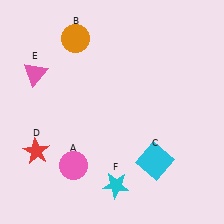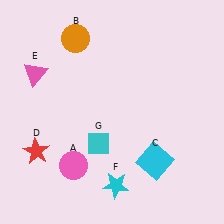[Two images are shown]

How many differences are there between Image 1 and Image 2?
There is 1 difference between the two images.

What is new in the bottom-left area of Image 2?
A cyan diamond (G) was added in the bottom-left area of Image 2.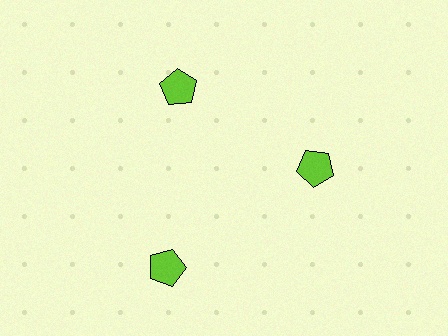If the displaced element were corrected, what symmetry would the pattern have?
It would have 3-fold rotational symmetry — the pattern would map onto itself every 120 degrees.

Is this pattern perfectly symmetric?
No. The 3 lime pentagons are arranged in a ring, but one element near the 7 o'clock position is pushed outward from the center, breaking the 3-fold rotational symmetry.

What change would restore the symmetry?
The symmetry would be restored by moving it inward, back onto the ring so that all 3 pentagons sit at equal angles and equal distance from the center.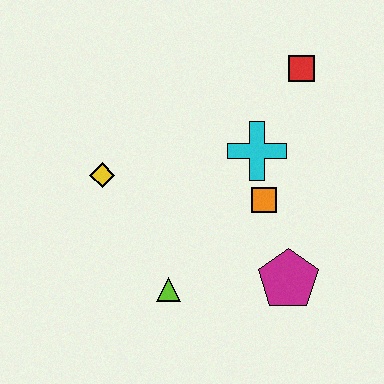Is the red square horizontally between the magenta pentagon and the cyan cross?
No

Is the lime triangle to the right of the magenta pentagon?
No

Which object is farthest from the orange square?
The yellow diamond is farthest from the orange square.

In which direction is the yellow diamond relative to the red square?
The yellow diamond is to the left of the red square.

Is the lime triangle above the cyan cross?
No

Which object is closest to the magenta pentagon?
The orange square is closest to the magenta pentagon.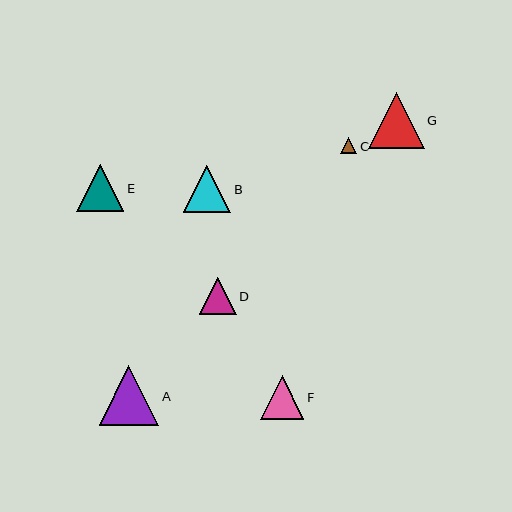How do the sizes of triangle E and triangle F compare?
Triangle E and triangle F are approximately the same size.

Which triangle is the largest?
Triangle A is the largest with a size of approximately 60 pixels.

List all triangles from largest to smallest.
From largest to smallest: A, G, E, B, F, D, C.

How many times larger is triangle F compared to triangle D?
Triangle F is approximately 1.2 times the size of triangle D.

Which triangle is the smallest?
Triangle C is the smallest with a size of approximately 16 pixels.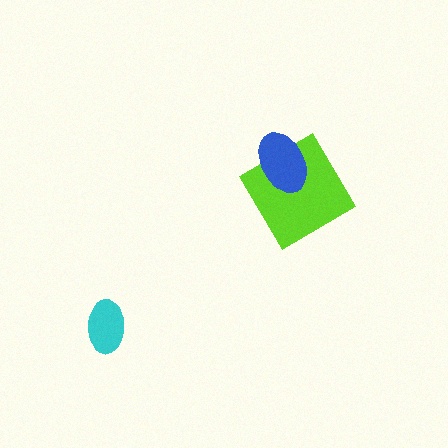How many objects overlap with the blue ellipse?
1 object overlaps with the blue ellipse.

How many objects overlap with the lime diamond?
1 object overlaps with the lime diamond.